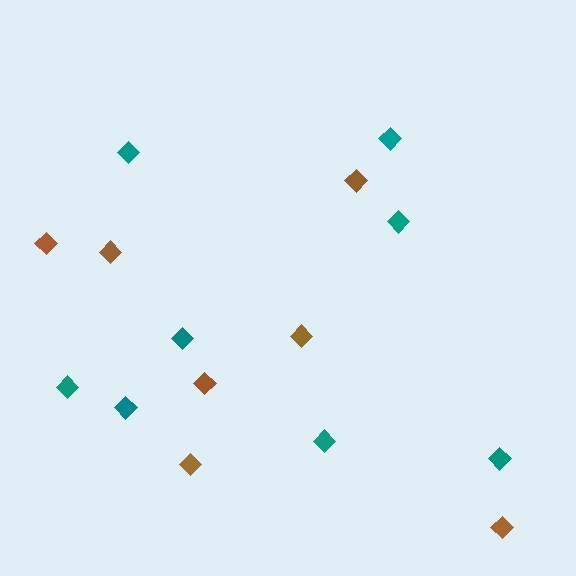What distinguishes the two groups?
There are 2 groups: one group of brown diamonds (7) and one group of teal diamonds (8).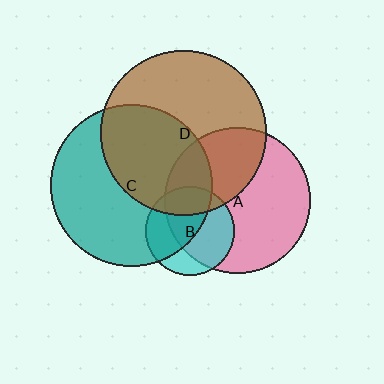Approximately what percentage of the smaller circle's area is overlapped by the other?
Approximately 25%.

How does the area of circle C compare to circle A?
Approximately 1.2 times.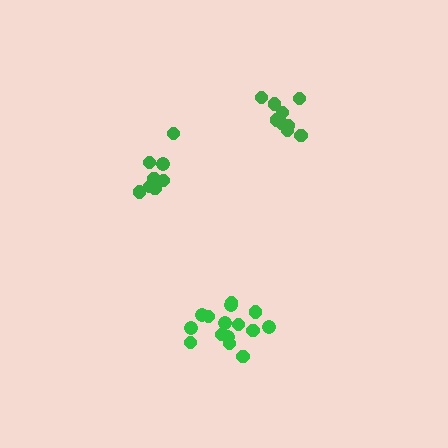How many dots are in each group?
Group 1: 15 dots, Group 2: 9 dots, Group 3: 9 dots (33 total).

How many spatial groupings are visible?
There are 3 spatial groupings.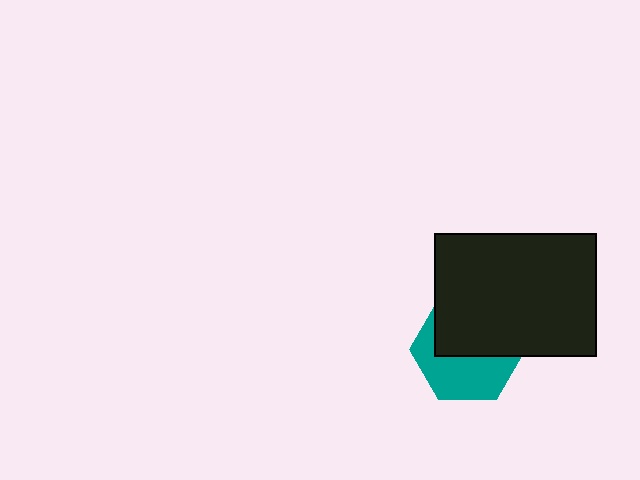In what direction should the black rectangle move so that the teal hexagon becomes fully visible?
The black rectangle should move up. That is the shortest direction to clear the overlap and leave the teal hexagon fully visible.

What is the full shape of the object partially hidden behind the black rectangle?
The partially hidden object is a teal hexagon.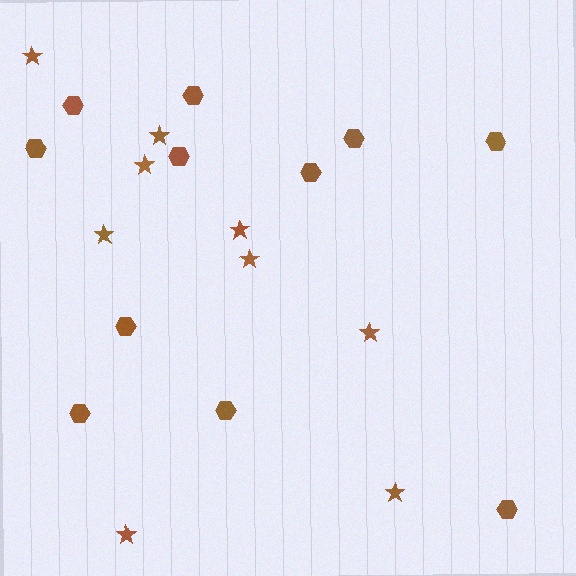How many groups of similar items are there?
There are 2 groups: one group of hexagons (11) and one group of stars (9).